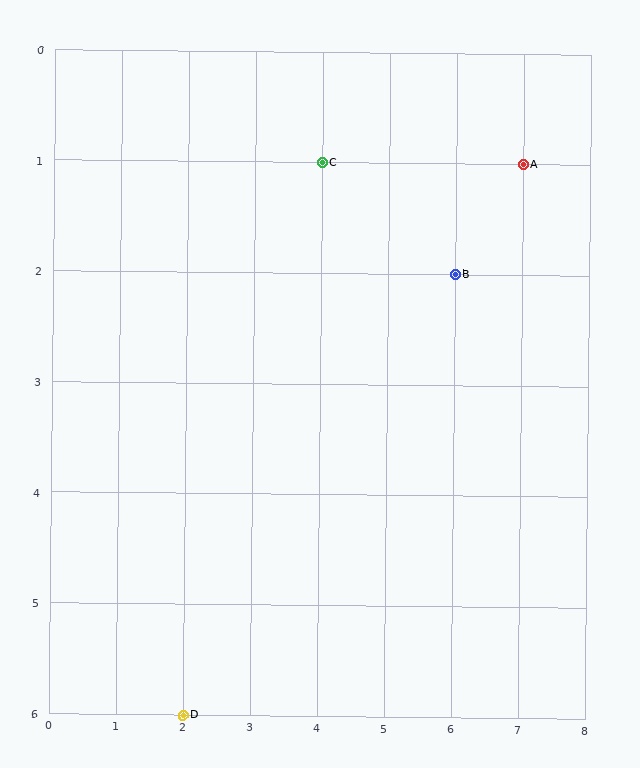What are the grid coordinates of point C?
Point C is at grid coordinates (4, 1).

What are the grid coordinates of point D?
Point D is at grid coordinates (2, 6).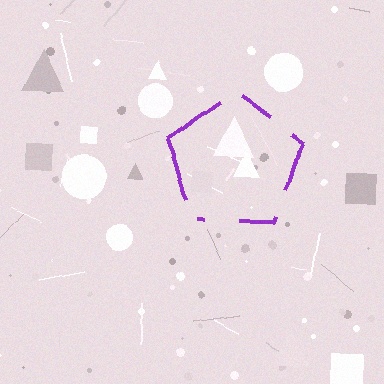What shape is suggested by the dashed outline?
The dashed outline suggests a pentagon.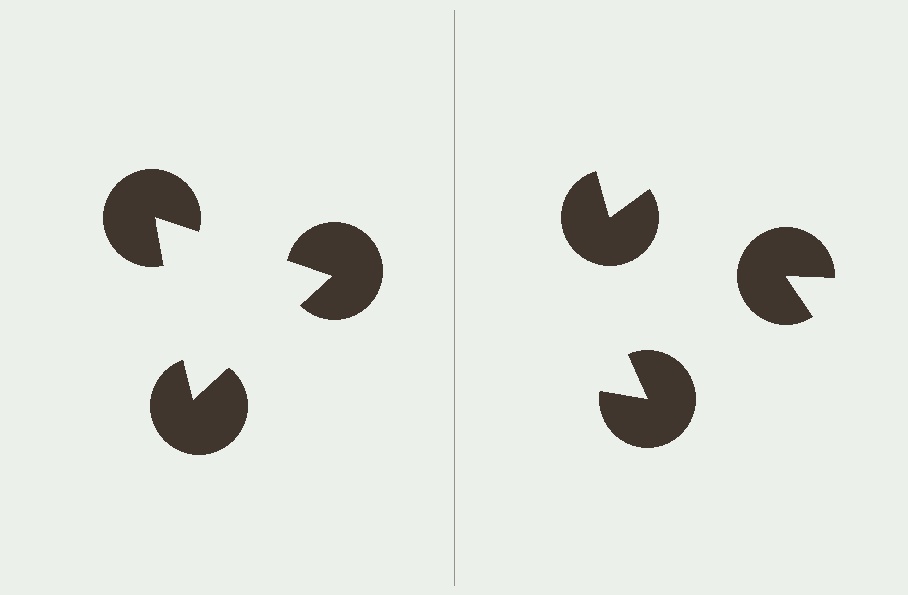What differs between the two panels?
The pac-man discs are positioned identically on both sides; only the wedge orientations differ. On the left they align to a triangle; on the right they are misaligned.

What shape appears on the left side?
An illusory triangle.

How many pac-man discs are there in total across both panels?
6 — 3 on each side.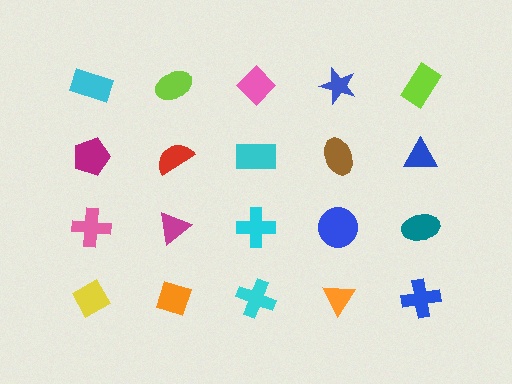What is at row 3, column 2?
A magenta triangle.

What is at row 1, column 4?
A blue star.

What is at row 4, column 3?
A cyan cross.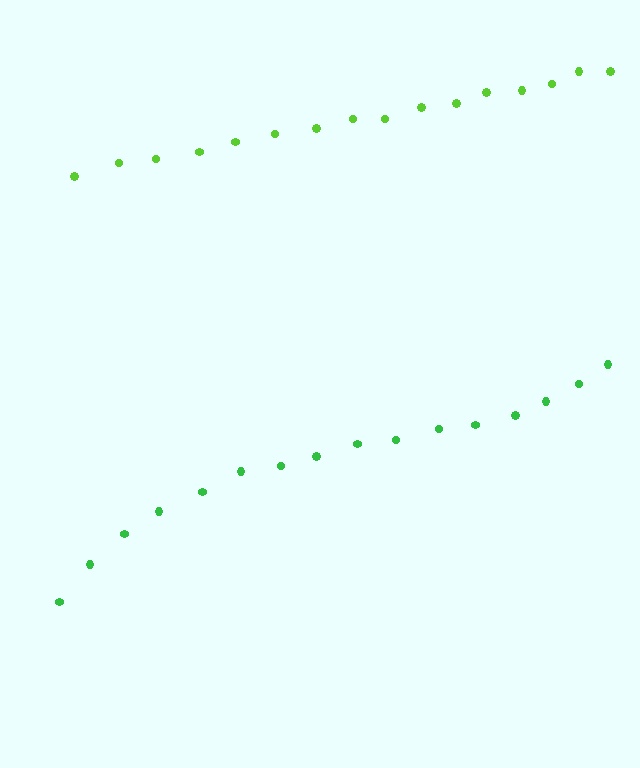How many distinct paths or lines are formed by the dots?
There are 2 distinct paths.